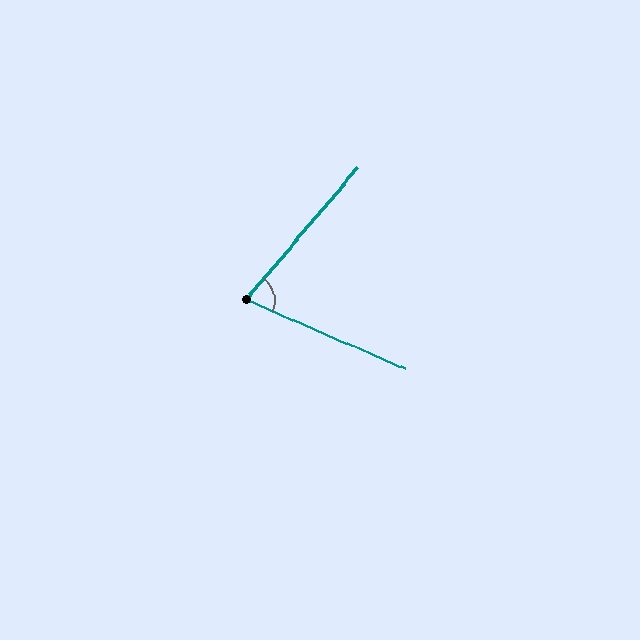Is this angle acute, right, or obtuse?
It is acute.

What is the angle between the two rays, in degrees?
Approximately 73 degrees.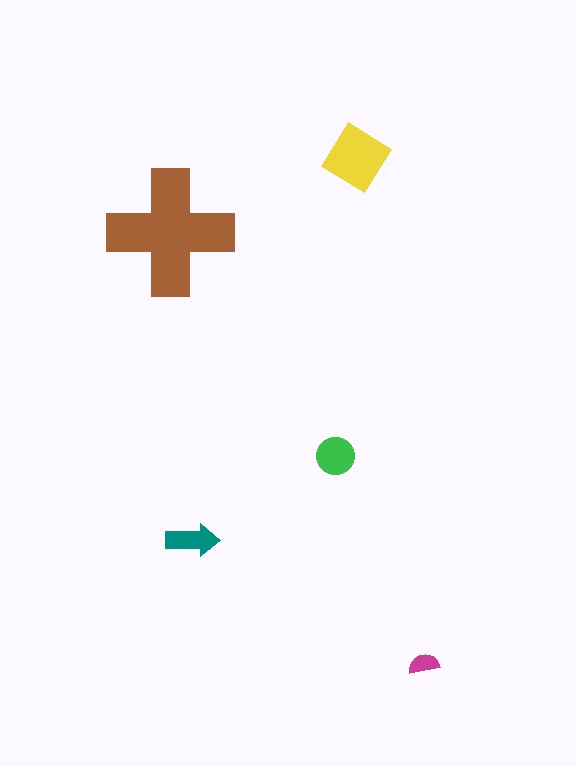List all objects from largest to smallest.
The brown cross, the yellow diamond, the green circle, the teal arrow, the magenta semicircle.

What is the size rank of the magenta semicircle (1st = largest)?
5th.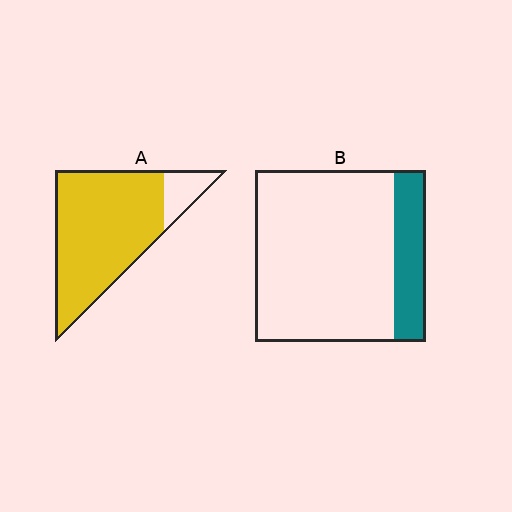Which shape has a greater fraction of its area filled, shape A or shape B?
Shape A.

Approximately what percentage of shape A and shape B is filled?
A is approximately 85% and B is approximately 20%.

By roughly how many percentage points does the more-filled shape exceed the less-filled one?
By roughly 70 percentage points (A over B).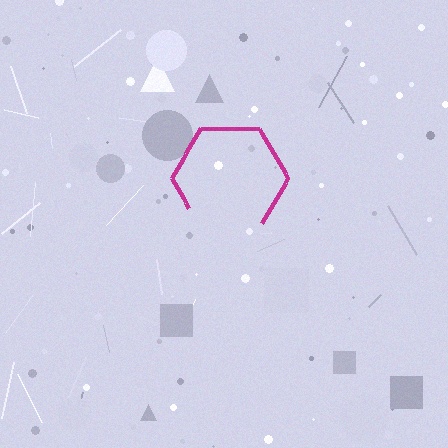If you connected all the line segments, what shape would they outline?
They would outline a hexagon.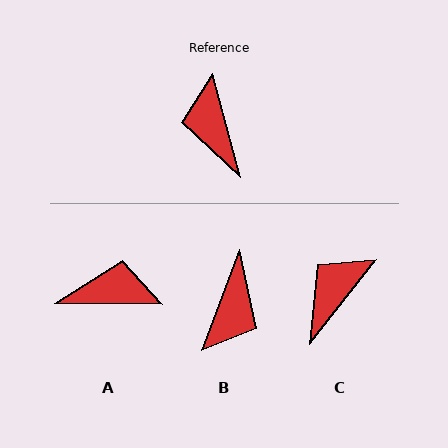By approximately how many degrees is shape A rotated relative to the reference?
Approximately 106 degrees clockwise.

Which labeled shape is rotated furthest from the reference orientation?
B, about 144 degrees away.